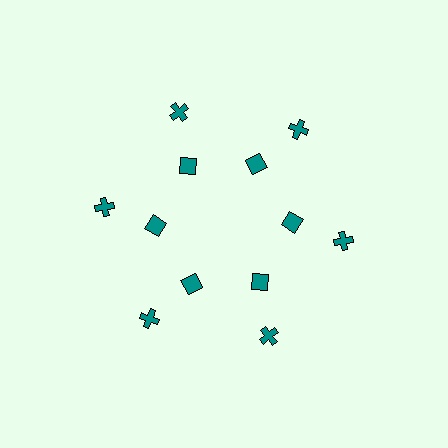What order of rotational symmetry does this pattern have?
This pattern has 6-fold rotational symmetry.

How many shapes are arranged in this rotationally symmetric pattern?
There are 12 shapes, arranged in 6 groups of 2.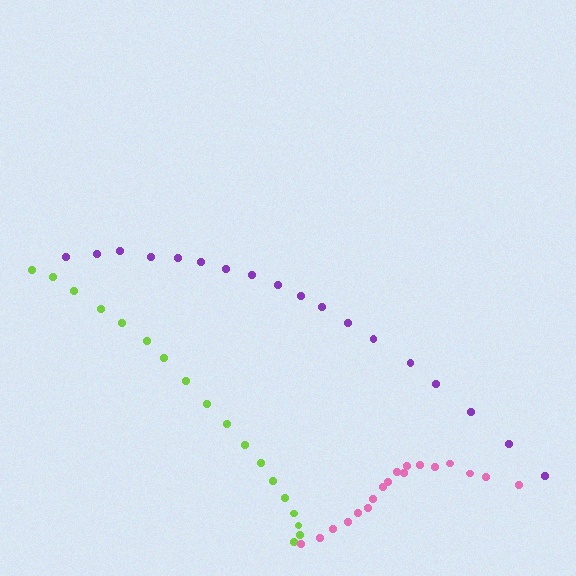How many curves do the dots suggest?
There are 3 distinct paths.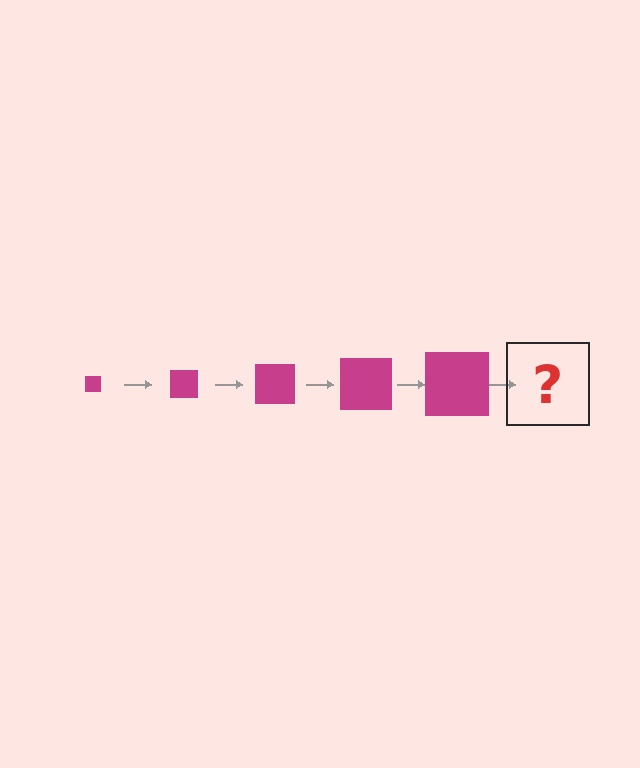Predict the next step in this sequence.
The next step is a magenta square, larger than the previous one.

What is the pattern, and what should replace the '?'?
The pattern is that the square gets progressively larger each step. The '?' should be a magenta square, larger than the previous one.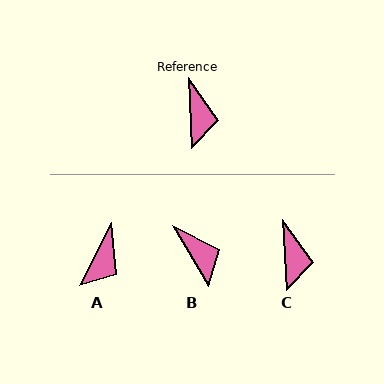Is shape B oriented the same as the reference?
No, it is off by about 28 degrees.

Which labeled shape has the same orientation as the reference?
C.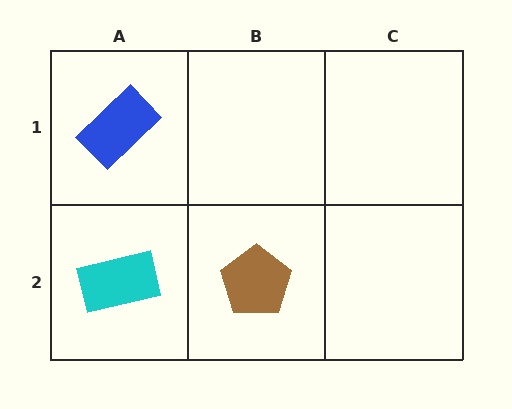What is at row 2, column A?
A cyan rectangle.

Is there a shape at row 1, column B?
No, that cell is empty.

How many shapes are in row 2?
2 shapes.